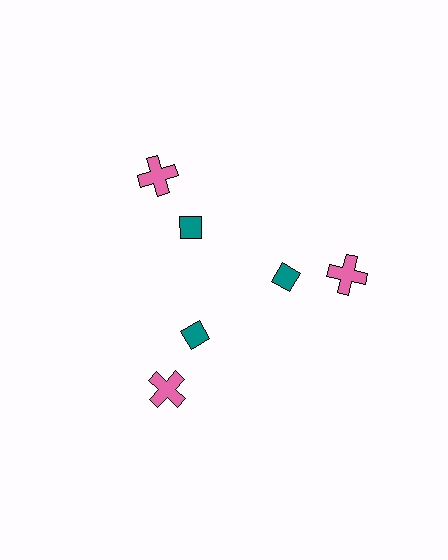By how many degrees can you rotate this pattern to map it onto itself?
The pattern maps onto itself every 120 degrees of rotation.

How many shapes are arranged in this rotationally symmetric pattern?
There are 6 shapes, arranged in 3 groups of 2.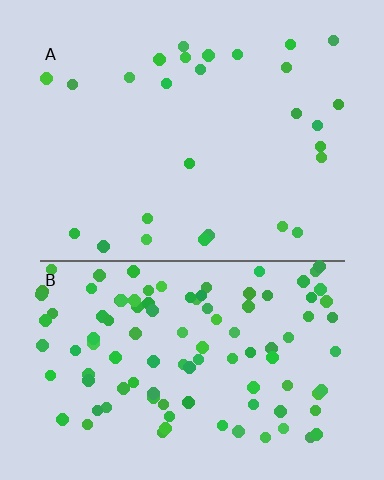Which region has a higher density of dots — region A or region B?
B (the bottom).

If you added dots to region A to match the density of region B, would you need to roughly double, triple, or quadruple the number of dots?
Approximately quadruple.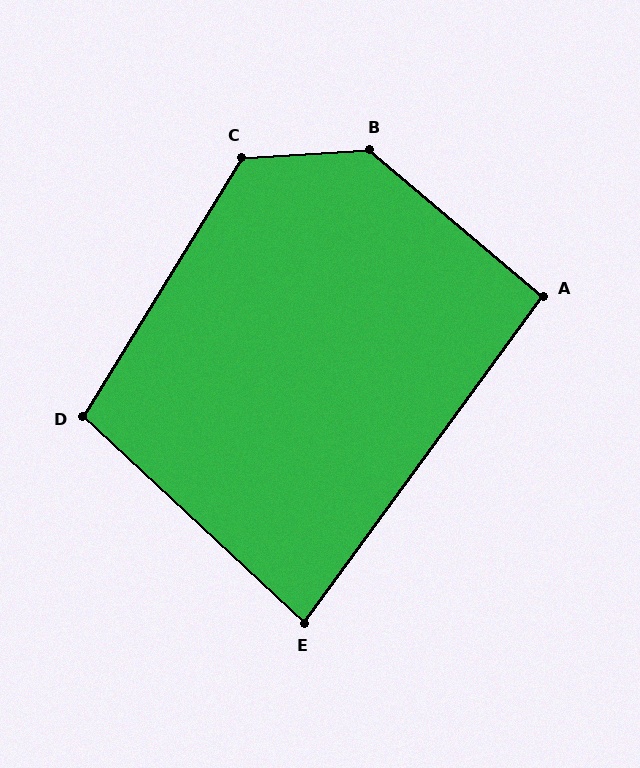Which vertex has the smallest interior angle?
E, at approximately 83 degrees.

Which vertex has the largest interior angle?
B, at approximately 136 degrees.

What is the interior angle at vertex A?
Approximately 94 degrees (approximately right).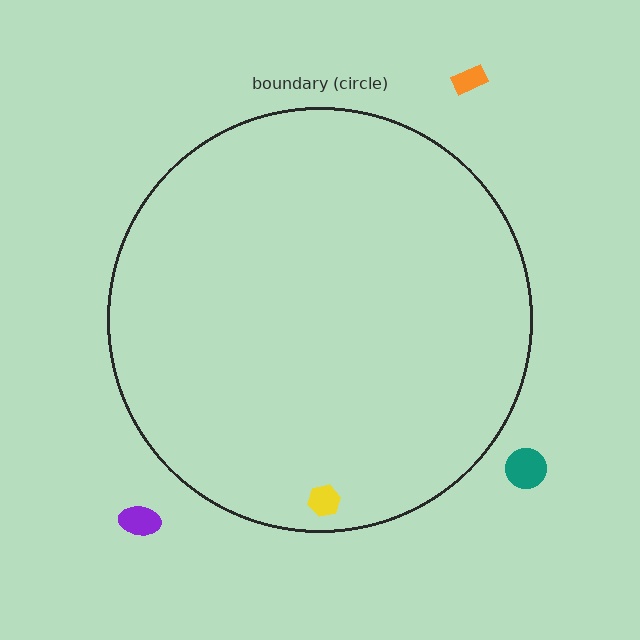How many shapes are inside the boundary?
1 inside, 3 outside.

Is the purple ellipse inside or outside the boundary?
Outside.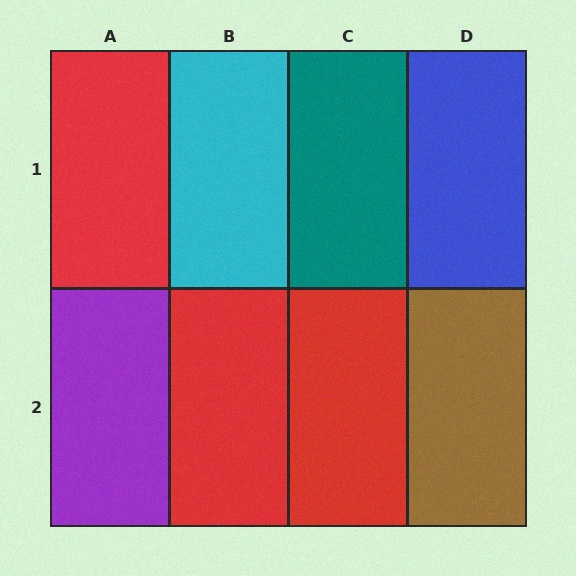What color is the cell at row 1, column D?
Blue.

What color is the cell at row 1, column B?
Cyan.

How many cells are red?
3 cells are red.